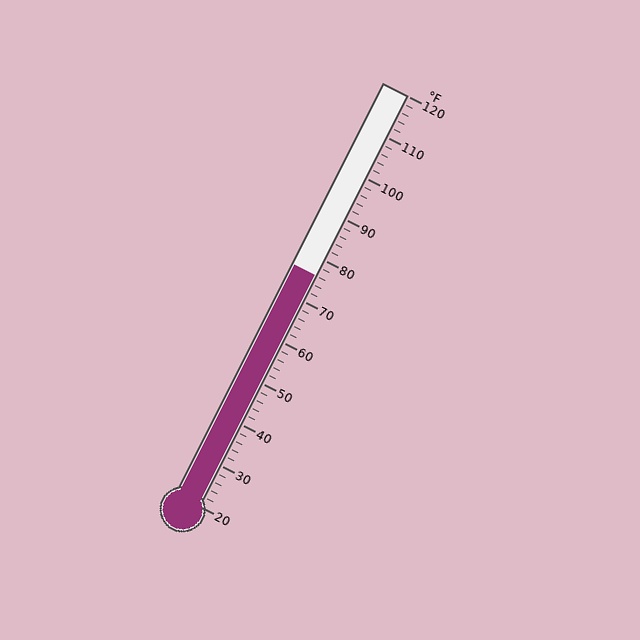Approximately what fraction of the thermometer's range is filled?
The thermometer is filled to approximately 55% of its range.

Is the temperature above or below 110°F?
The temperature is below 110°F.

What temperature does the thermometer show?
The thermometer shows approximately 76°F.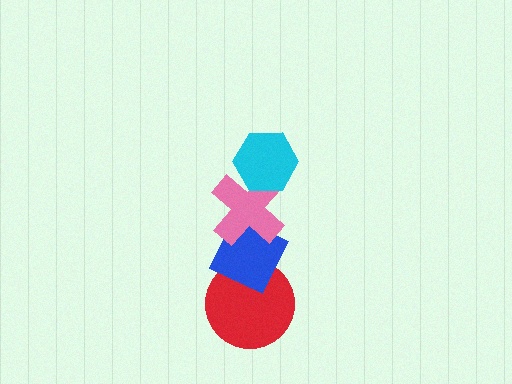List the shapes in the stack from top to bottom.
From top to bottom: the cyan hexagon, the pink cross, the blue diamond, the red circle.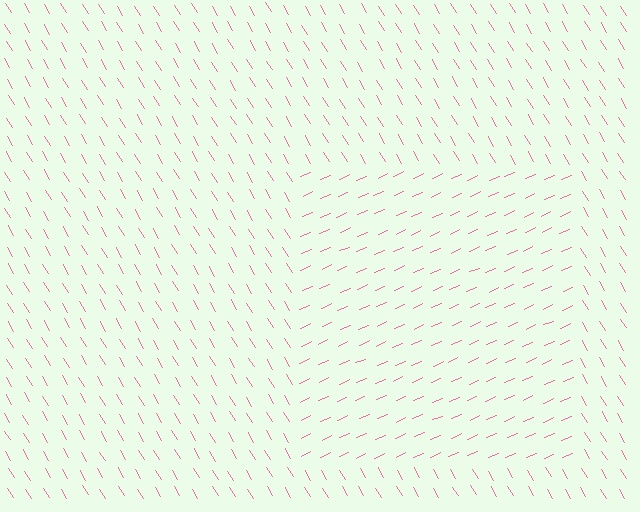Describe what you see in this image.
The image is filled with small pink line segments. A rectangle region in the image has lines oriented differently from the surrounding lines, creating a visible texture boundary.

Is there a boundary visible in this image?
Yes, there is a texture boundary formed by a change in line orientation.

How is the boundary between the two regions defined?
The boundary is defined purely by a change in line orientation (approximately 83 degrees difference). All lines are the same color and thickness.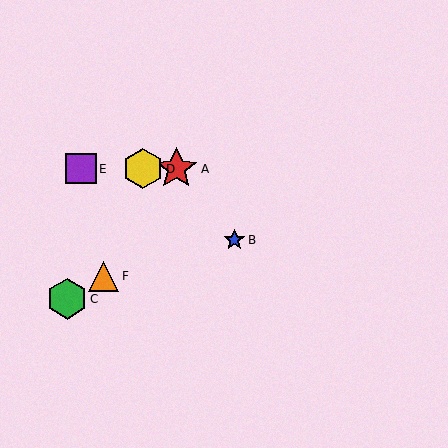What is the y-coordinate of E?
Object E is at y≈169.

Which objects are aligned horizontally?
Objects A, D, E are aligned horizontally.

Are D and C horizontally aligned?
No, D is at y≈169 and C is at y≈299.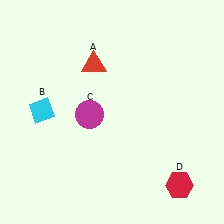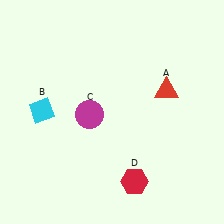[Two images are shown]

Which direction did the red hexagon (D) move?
The red hexagon (D) moved left.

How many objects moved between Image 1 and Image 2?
2 objects moved between the two images.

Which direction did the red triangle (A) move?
The red triangle (A) moved right.